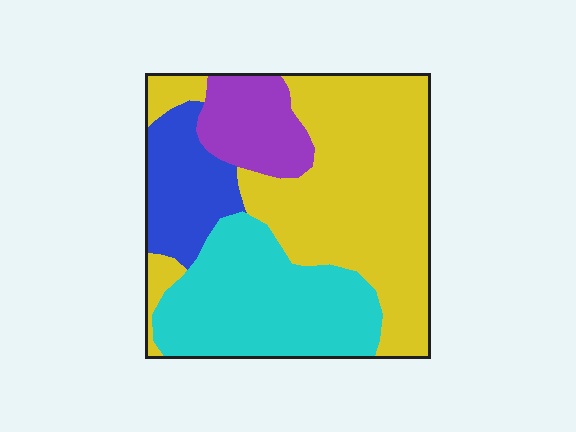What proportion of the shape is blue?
Blue covers about 15% of the shape.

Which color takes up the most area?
Yellow, at roughly 45%.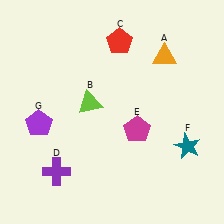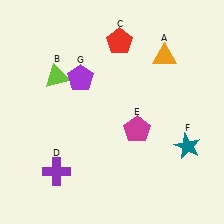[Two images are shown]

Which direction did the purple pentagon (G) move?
The purple pentagon (G) moved up.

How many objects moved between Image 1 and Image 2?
2 objects moved between the two images.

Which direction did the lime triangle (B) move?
The lime triangle (B) moved left.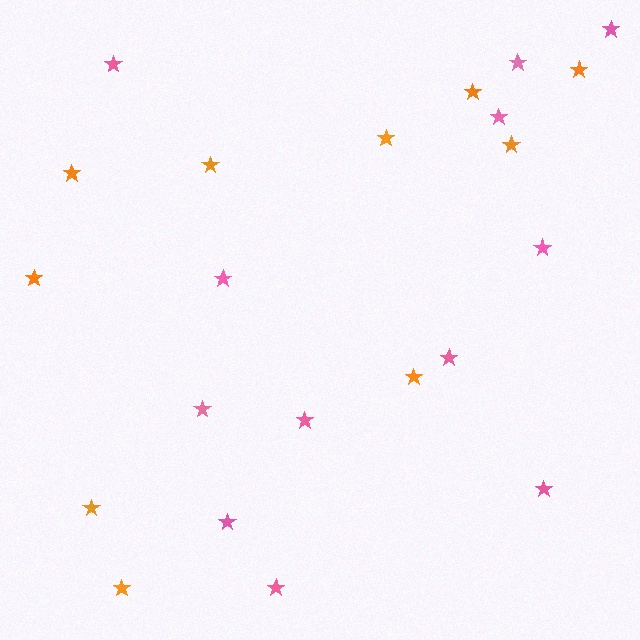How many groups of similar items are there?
There are 2 groups: one group of orange stars (10) and one group of pink stars (12).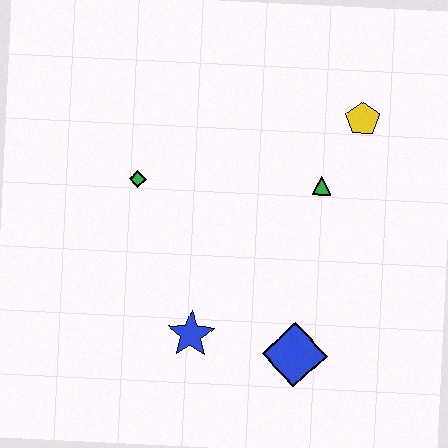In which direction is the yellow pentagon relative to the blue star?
The yellow pentagon is above the blue star.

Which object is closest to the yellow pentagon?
The green triangle is closest to the yellow pentagon.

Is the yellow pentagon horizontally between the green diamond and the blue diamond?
No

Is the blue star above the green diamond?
No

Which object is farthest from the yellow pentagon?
The blue star is farthest from the yellow pentagon.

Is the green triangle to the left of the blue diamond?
No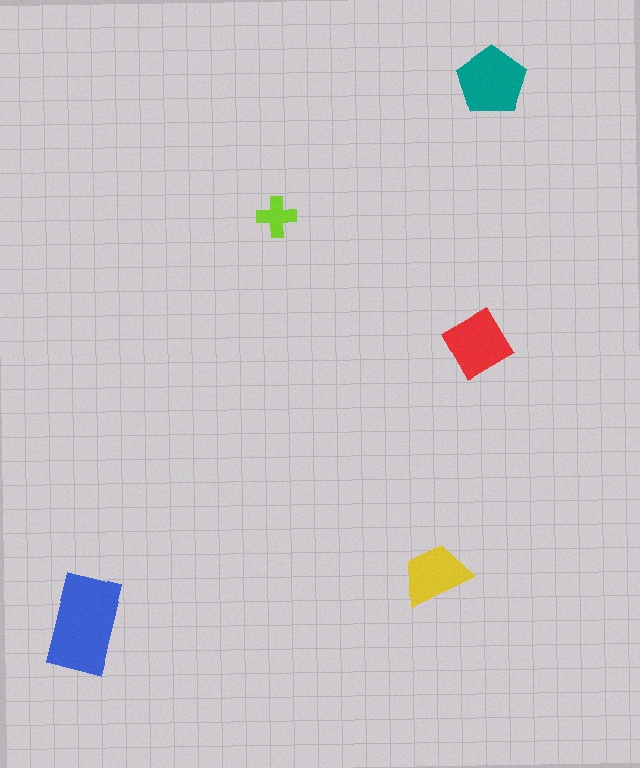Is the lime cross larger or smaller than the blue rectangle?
Smaller.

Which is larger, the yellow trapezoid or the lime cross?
The yellow trapezoid.